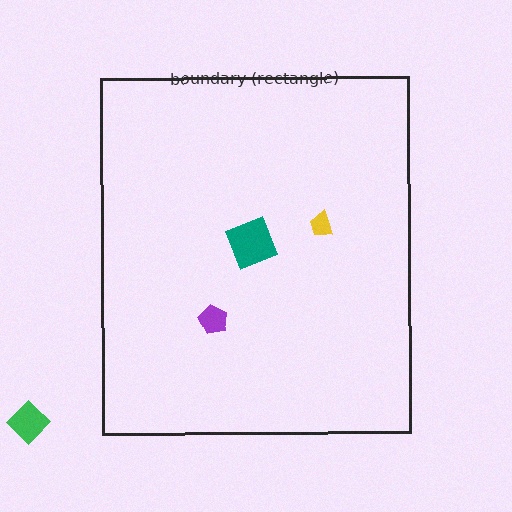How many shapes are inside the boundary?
3 inside, 1 outside.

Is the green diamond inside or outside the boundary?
Outside.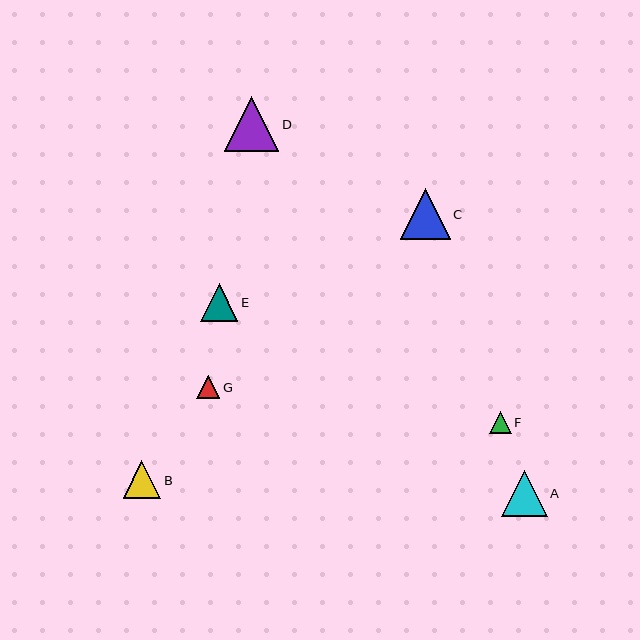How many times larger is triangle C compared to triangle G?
Triangle C is approximately 2.2 times the size of triangle G.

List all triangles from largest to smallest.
From largest to smallest: D, C, A, B, E, G, F.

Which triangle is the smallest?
Triangle F is the smallest with a size of approximately 22 pixels.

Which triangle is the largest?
Triangle D is the largest with a size of approximately 54 pixels.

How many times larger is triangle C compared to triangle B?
Triangle C is approximately 1.3 times the size of triangle B.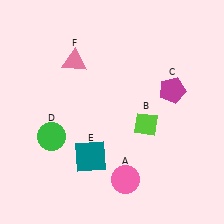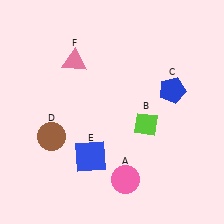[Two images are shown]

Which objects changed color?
C changed from magenta to blue. D changed from green to brown. E changed from teal to blue.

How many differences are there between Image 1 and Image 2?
There are 3 differences between the two images.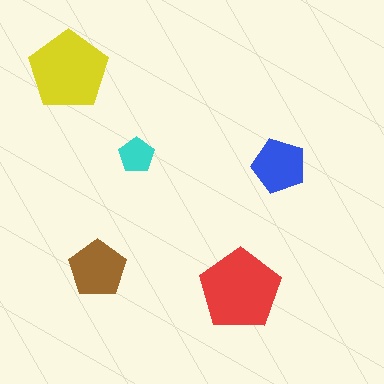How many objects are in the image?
There are 5 objects in the image.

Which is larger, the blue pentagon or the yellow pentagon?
The yellow one.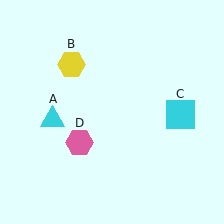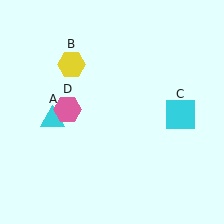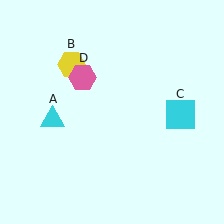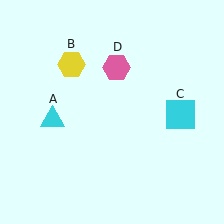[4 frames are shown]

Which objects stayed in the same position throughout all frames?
Cyan triangle (object A) and yellow hexagon (object B) and cyan square (object C) remained stationary.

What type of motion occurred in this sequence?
The pink hexagon (object D) rotated clockwise around the center of the scene.